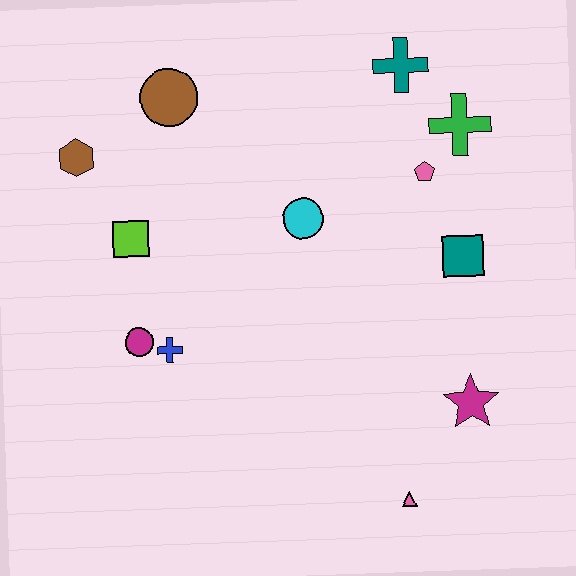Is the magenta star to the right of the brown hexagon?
Yes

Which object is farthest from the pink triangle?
The brown hexagon is farthest from the pink triangle.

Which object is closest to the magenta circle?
The blue cross is closest to the magenta circle.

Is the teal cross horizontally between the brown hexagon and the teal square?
Yes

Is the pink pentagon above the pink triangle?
Yes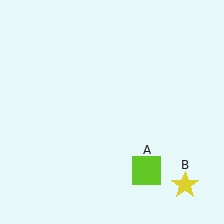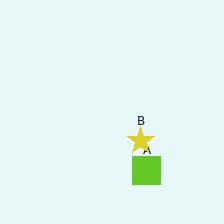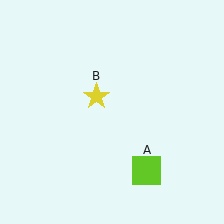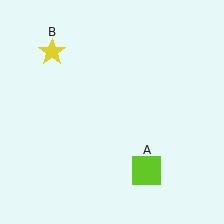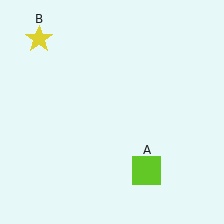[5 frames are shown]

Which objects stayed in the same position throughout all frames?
Lime square (object A) remained stationary.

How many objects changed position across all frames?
1 object changed position: yellow star (object B).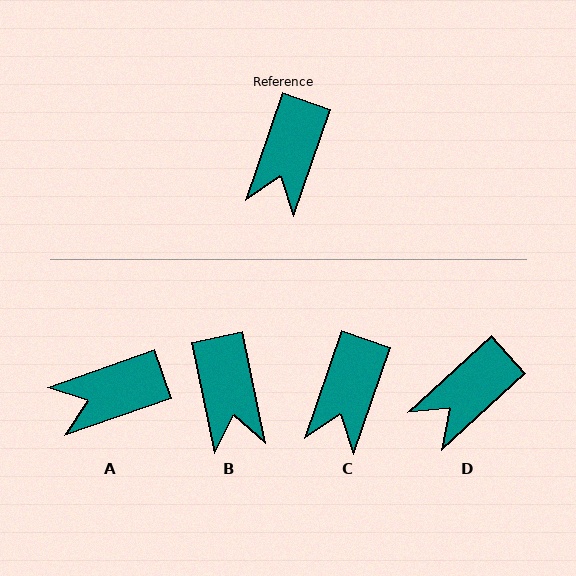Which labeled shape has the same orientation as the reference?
C.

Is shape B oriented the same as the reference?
No, it is off by about 30 degrees.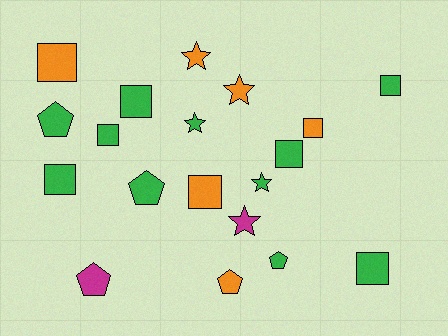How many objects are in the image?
There are 19 objects.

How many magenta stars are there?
There is 1 magenta star.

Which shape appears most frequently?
Square, with 9 objects.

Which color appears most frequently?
Green, with 11 objects.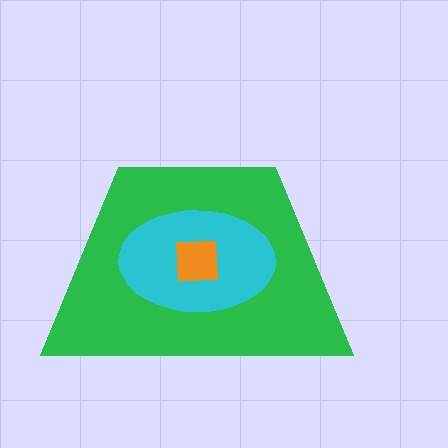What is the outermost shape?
The green trapezoid.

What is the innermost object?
The orange square.